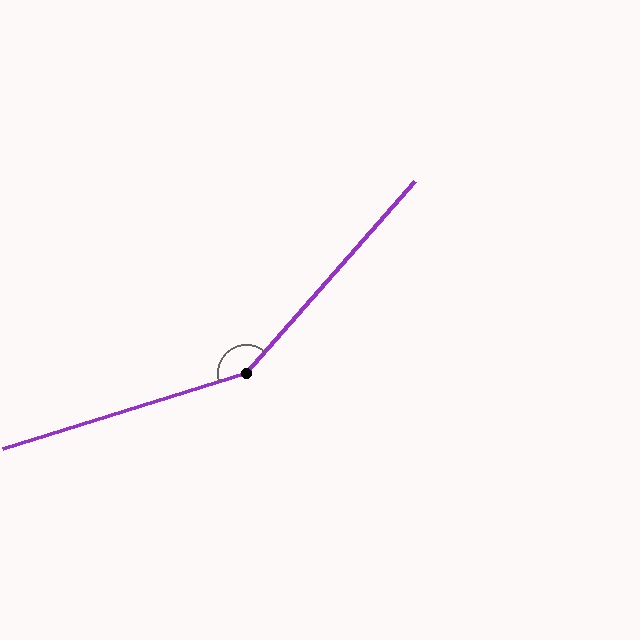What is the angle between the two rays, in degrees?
Approximately 149 degrees.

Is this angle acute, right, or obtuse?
It is obtuse.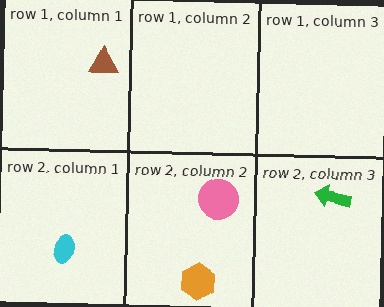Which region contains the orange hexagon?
The row 2, column 2 region.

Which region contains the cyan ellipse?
The row 2, column 1 region.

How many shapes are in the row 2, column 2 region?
2.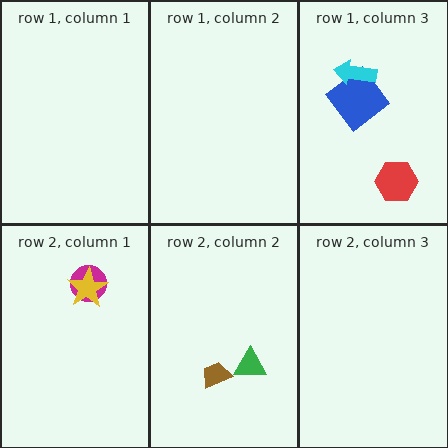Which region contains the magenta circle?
The row 2, column 1 region.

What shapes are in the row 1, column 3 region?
The blue diamond, the cyan arrow, the red hexagon.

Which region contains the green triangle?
The row 2, column 2 region.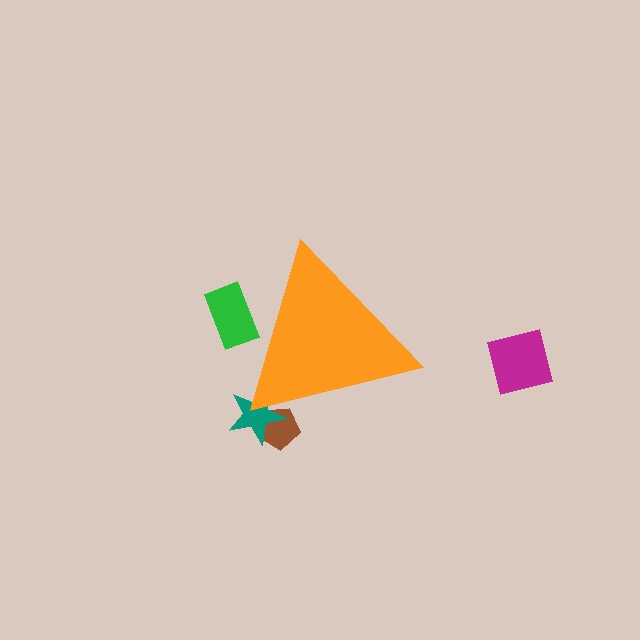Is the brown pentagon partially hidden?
Yes, the brown pentagon is partially hidden behind the orange triangle.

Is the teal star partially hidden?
Yes, the teal star is partially hidden behind the orange triangle.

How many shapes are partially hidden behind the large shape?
3 shapes are partially hidden.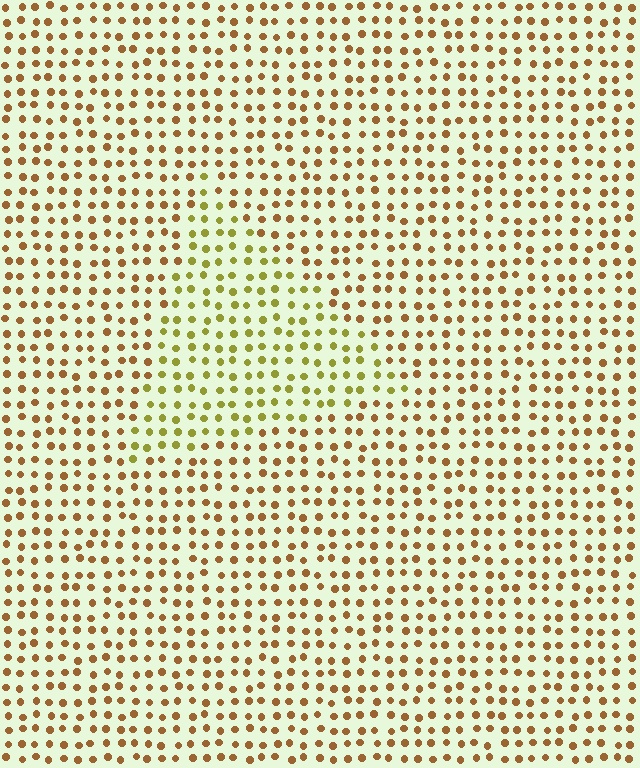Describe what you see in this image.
The image is filled with small brown elements in a uniform arrangement. A triangle-shaped region is visible where the elements are tinted to a slightly different hue, forming a subtle color boundary.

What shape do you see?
I see a triangle.